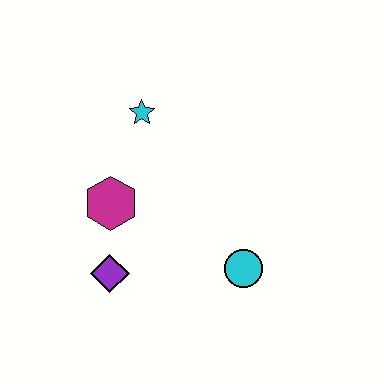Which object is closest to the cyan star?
The magenta hexagon is closest to the cyan star.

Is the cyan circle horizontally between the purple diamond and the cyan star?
No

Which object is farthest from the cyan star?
The cyan circle is farthest from the cyan star.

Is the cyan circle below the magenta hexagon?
Yes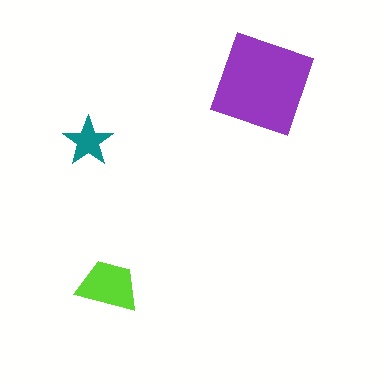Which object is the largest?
The purple square.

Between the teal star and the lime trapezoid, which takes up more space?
The lime trapezoid.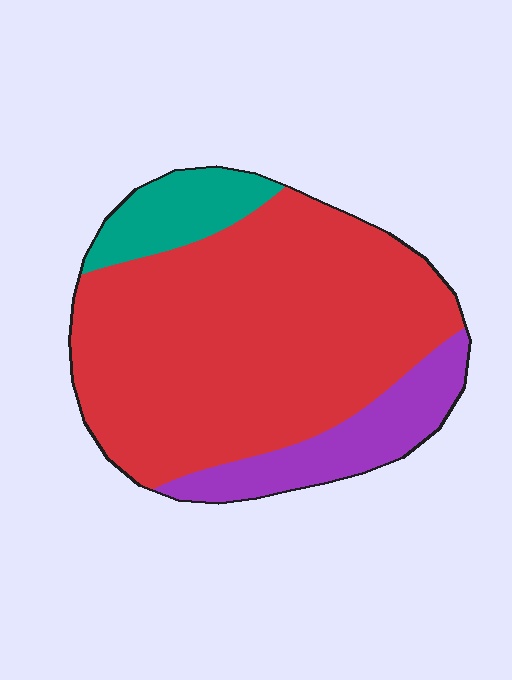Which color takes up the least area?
Teal, at roughly 10%.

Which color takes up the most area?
Red, at roughly 75%.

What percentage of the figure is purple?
Purple takes up less than a sixth of the figure.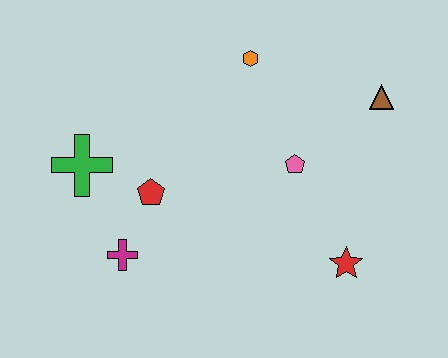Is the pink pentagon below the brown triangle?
Yes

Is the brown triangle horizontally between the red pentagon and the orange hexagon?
No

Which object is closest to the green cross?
The red pentagon is closest to the green cross.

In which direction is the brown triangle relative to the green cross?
The brown triangle is to the right of the green cross.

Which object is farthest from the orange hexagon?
The magenta cross is farthest from the orange hexagon.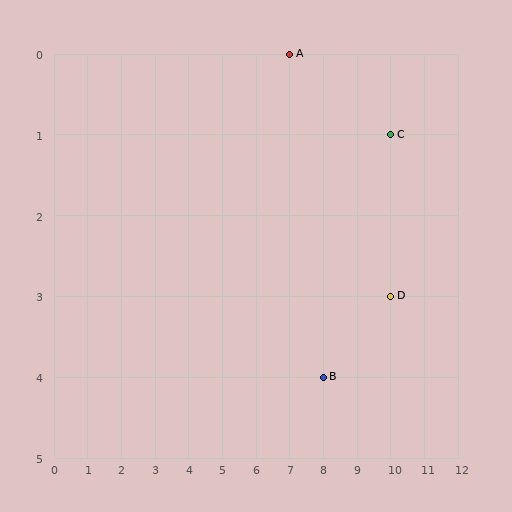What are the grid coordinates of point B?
Point B is at grid coordinates (8, 4).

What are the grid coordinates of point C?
Point C is at grid coordinates (10, 1).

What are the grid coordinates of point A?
Point A is at grid coordinates (7, 0).